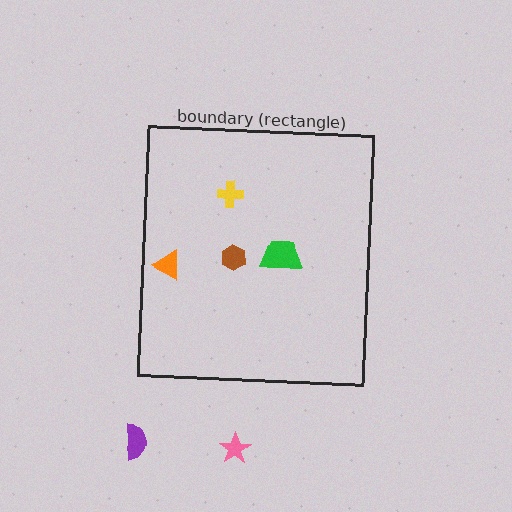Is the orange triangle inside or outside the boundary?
Inside.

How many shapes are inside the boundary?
4 inside, 2 outside.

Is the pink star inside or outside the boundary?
Outside.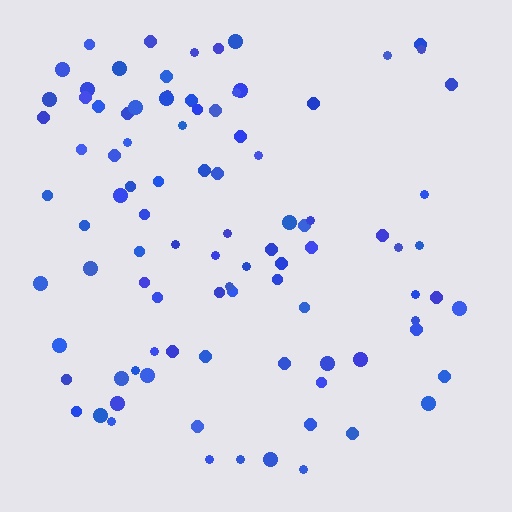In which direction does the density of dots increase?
From right to left, with the left side densest.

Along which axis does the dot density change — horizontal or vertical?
Horizontal.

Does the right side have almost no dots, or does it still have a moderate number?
Still a moderate number, just noticeably fewer than the left.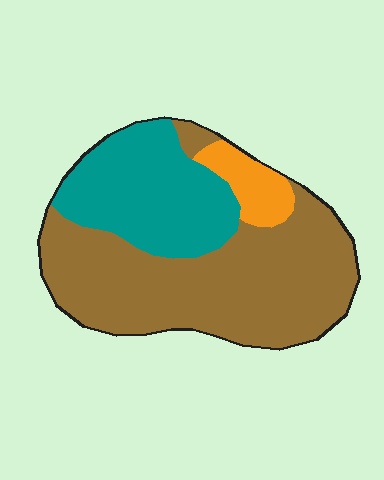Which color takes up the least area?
Orange, at roughly 10%.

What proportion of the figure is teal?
Teal covers roughly 30% of the figure.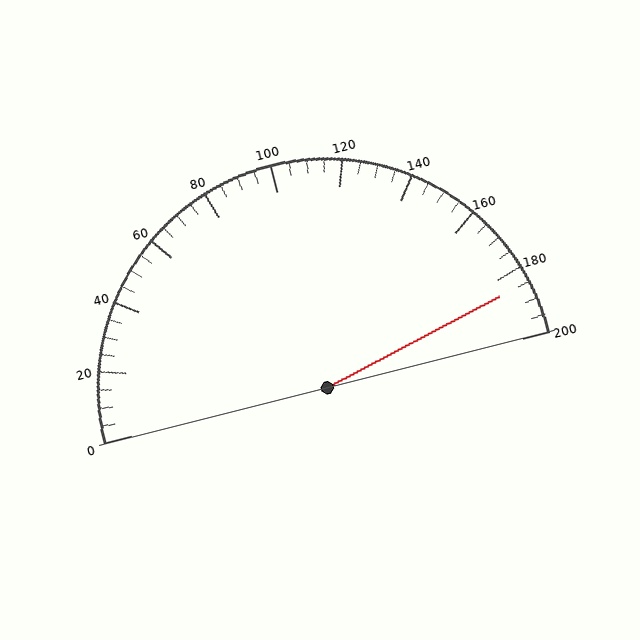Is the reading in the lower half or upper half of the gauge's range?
The reading is in the upper half of the range (0 to 200).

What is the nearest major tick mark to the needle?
The nearest major tick mark is 180.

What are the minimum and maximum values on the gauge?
The gauge ranges from 0 to 200.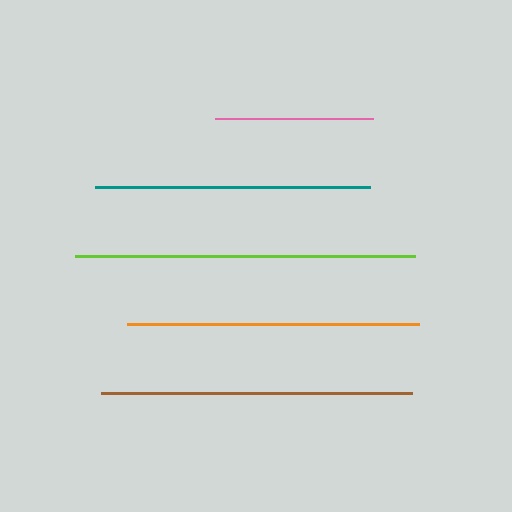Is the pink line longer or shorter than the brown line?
The brown line is longer than the pink line.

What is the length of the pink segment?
The pink segment is approximately 158 pixels long.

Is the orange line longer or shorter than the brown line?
The brown line is longer than the orange line.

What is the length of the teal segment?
The teal segment is approximately 275 pixels long.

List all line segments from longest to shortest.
From longest to shortest: lime, brown, orange, teal, pink.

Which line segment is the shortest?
The pink line is the shortest at approximately 158 pixels.